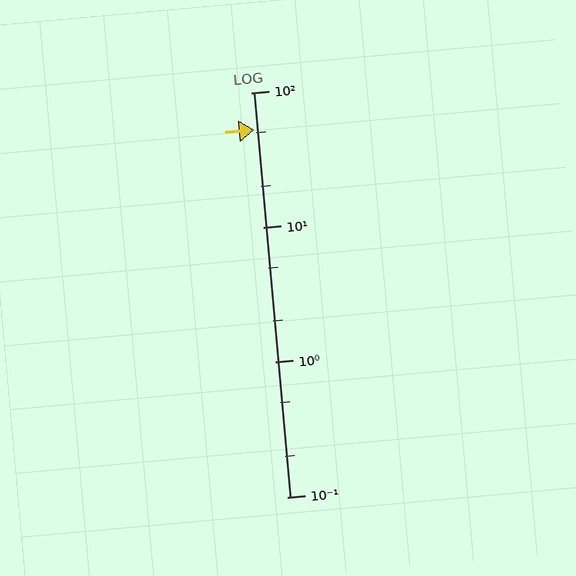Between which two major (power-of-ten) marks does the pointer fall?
The pointer is between 10 and 100.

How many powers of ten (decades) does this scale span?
The scale spans 3 decades, from 0.1 to 100.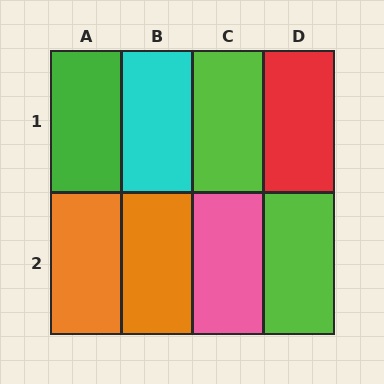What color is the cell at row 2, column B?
Orange.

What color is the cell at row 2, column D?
Lime.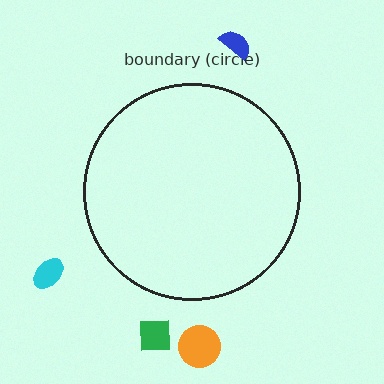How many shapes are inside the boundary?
0 inside, 4 outside.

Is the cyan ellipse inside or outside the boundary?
Outside.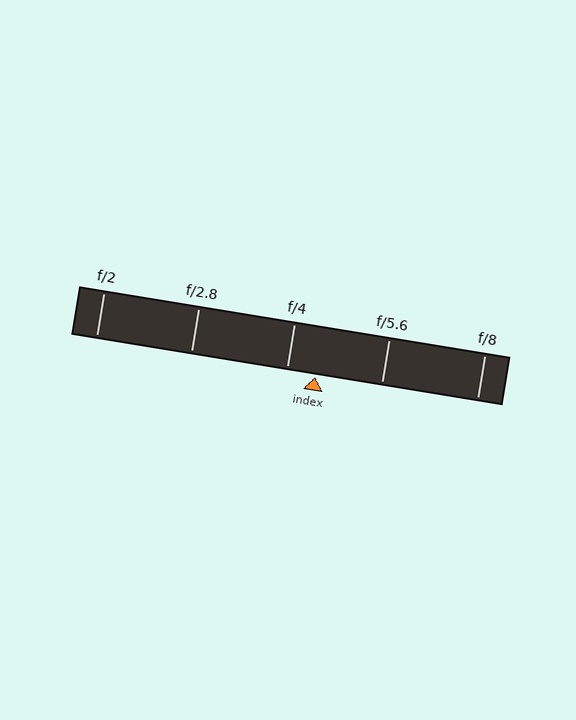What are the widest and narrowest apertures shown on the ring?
The widest aperture shown is f/2 and the narrowest is f/8.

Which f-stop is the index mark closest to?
The index mark is closest to f/4.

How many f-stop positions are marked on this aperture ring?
There are 5 f-stop positions marked.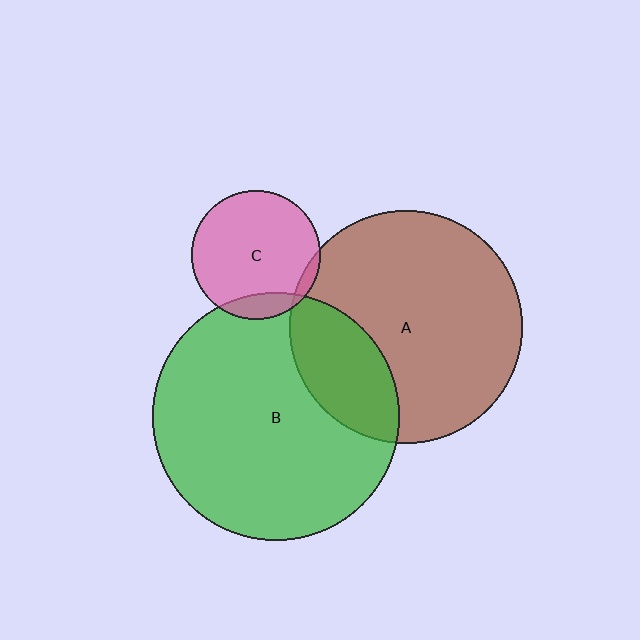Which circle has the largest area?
Circle B (green).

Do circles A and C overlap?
Yes.